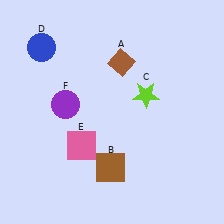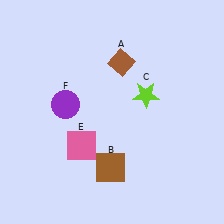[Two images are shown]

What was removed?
The blue circle (D) was removed in Image 2.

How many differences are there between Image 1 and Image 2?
There is 1 difference between the two images.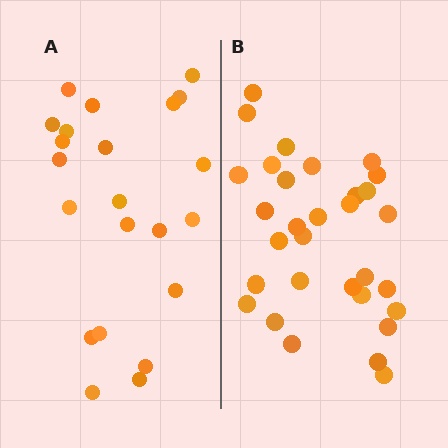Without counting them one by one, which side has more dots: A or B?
Region B (the right region) has more dots.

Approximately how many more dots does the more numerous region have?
Region B has roughly 8 or so more dots than region A.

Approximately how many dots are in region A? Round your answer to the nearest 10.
About 20 dots. (The exact count is 22, which rounds to 20.)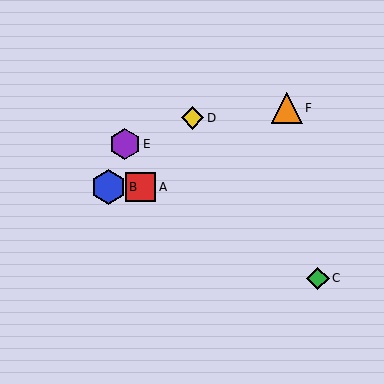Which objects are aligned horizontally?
Objects A, B are aligned horizontally.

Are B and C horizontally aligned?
No, B is at y≈187 and C is at y≈279.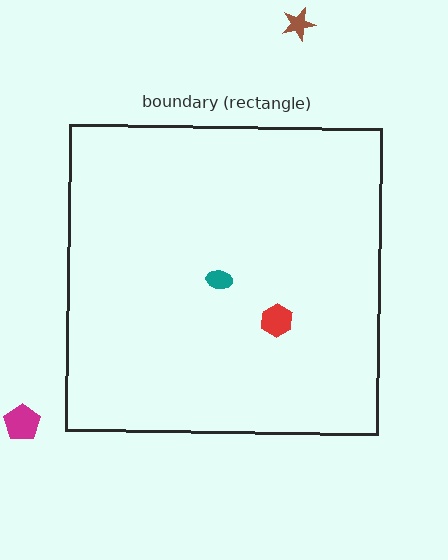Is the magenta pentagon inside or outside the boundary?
Outside.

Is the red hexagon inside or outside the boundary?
Inside.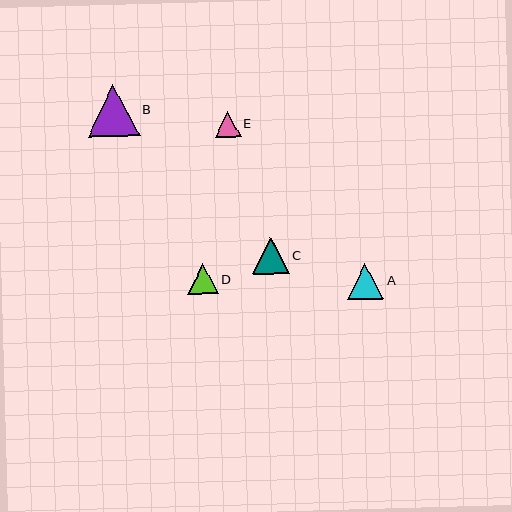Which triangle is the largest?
Triangle B is the largest with a size of approximately 52 pixels.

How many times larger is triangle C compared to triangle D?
Triangle C is approximately 1.2 times the size of triangle D.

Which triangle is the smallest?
Triangle E is the smallest with a size of approximately 26 pixels.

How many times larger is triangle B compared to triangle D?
Triangle B is approximately 1.7 times the size of triangle D.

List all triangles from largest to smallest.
From largest to smallest: B, C, A, D, E.